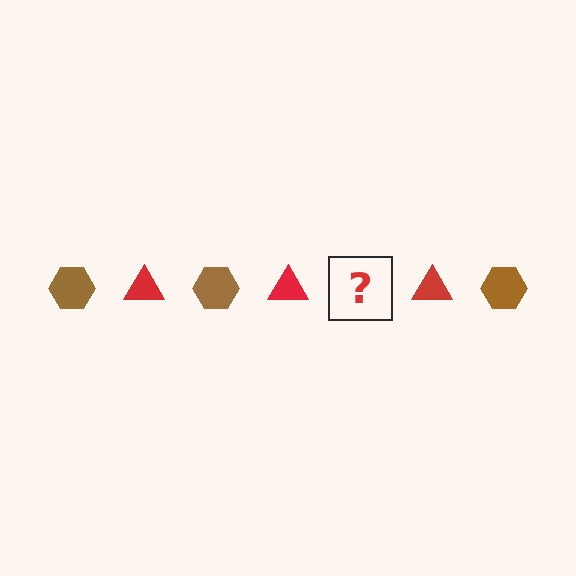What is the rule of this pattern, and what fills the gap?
The rule is that the pattern alternates between brown hexagon and red triangle. The gap should be filled with a brown hexagon.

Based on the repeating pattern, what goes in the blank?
The blank should be a brown hexagon.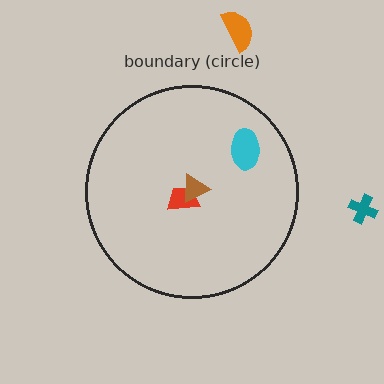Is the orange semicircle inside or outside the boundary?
Outside.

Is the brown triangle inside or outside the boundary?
Inside.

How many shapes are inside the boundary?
3 inside, 2 outside.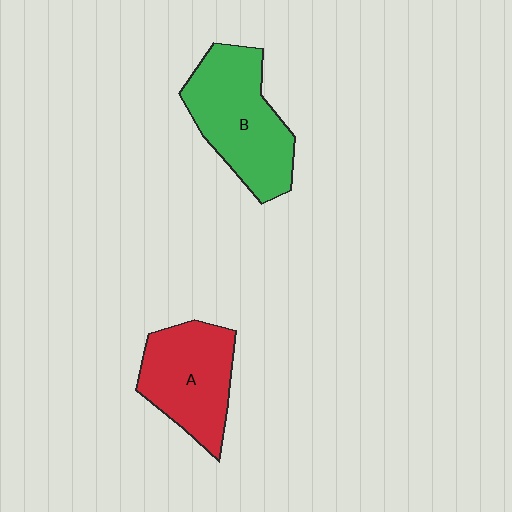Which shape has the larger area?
Shape B (green).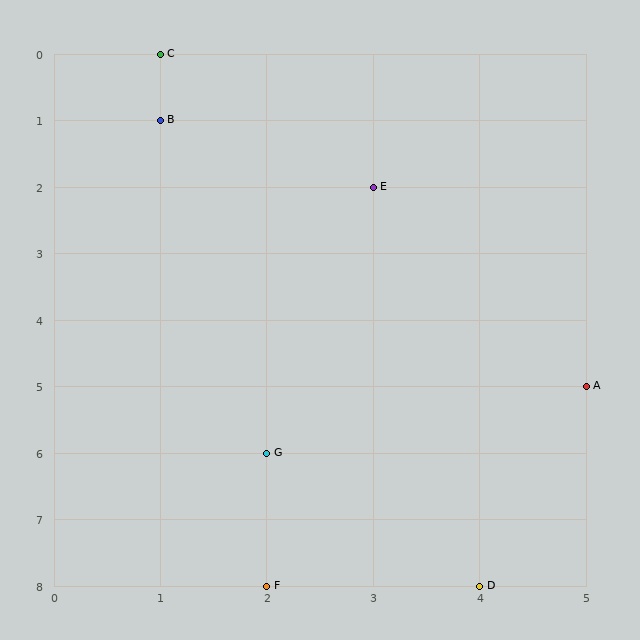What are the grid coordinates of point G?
Point G is at grid coordinates (2, 6).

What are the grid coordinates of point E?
Point E is at grid coordinates (3, 2).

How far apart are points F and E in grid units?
Points F and E are 1 column and 6 rows apart (about 6.1 grid units diagonally).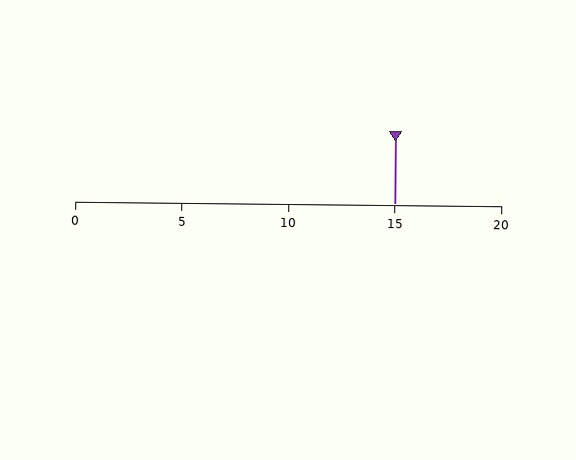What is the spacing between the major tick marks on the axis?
The major ticks are spaced 5 apart.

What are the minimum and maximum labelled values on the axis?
The axis runs from 0 to 20.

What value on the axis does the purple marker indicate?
The marker indicates approximately 15.